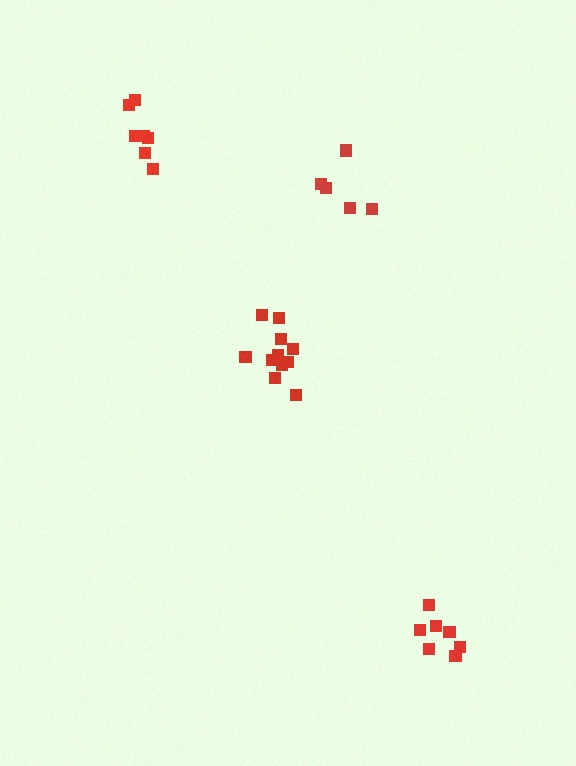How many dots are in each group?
Group 1: 5 dots, Group 2: 7 dots, Group 3: 11 dots, Group 4: 7 dots (30 total).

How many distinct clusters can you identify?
There are 4 distinct clusters.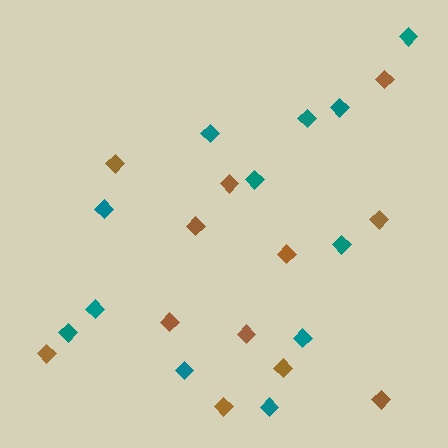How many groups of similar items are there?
There are 2 groups: one group of brown diamonds (12) and one group of teal diamonds (12).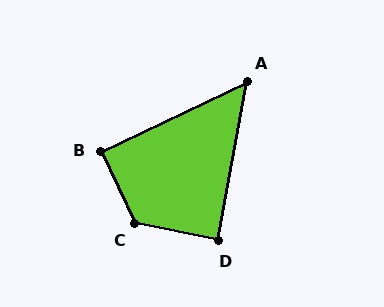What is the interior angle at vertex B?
Approximately 91 degrees (approximately right).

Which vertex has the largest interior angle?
C, at approximately 126 degrees.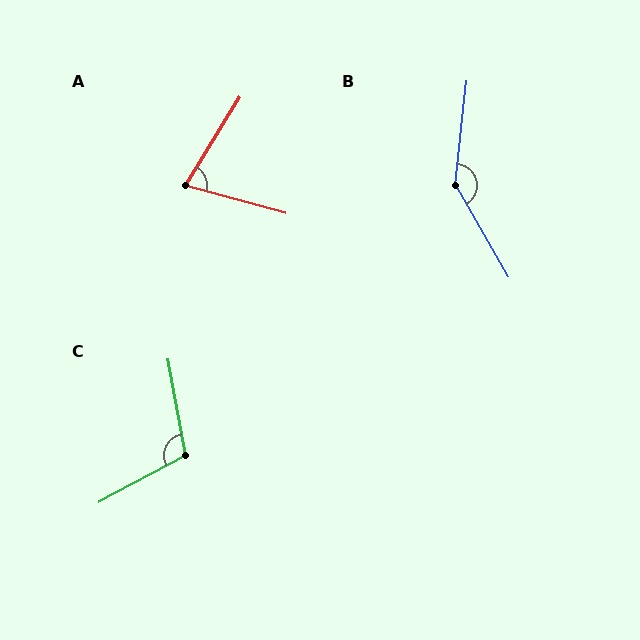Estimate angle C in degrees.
Approximately 108 degrees.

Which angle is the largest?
B, at approximately 144 degrees.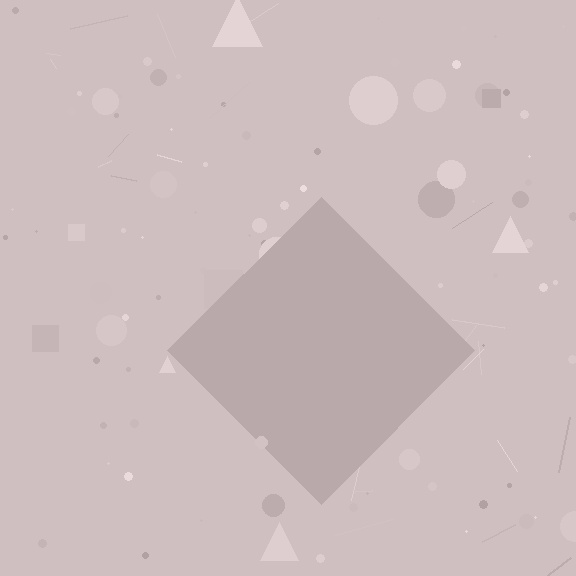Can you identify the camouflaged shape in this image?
The camouflaged shape is a diamond.